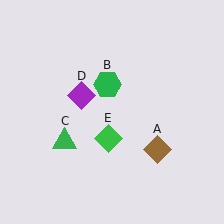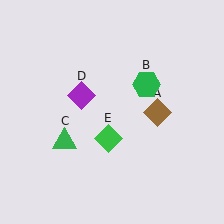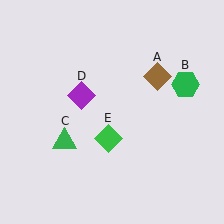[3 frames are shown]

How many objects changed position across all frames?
2 objects changed position: brown diamond (object A), green hexagon (object B).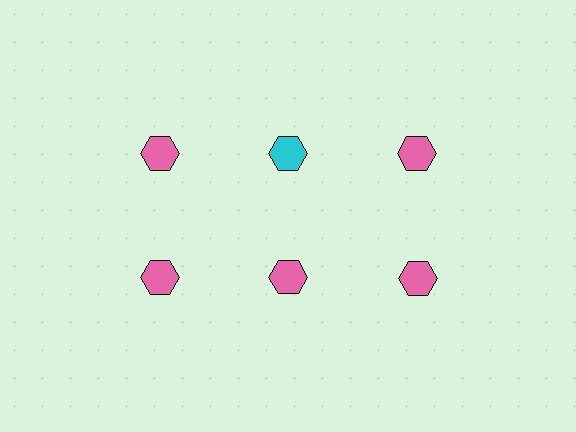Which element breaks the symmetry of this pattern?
The cyan hexagon in the top row, second from left column breaks the symmetry. All other shapes are pink hexagons.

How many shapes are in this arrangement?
There are 6 shapes arranged in a grid pattern.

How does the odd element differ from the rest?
It has a different color: cyan instead of pink.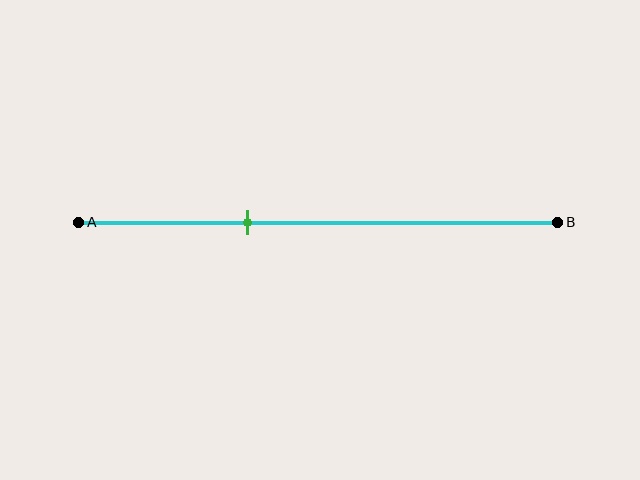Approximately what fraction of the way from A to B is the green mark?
The green mark is approximately 35% of the way from A to B.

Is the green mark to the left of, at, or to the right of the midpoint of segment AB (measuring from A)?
The green mark is to the left of the midpoint of segment AB.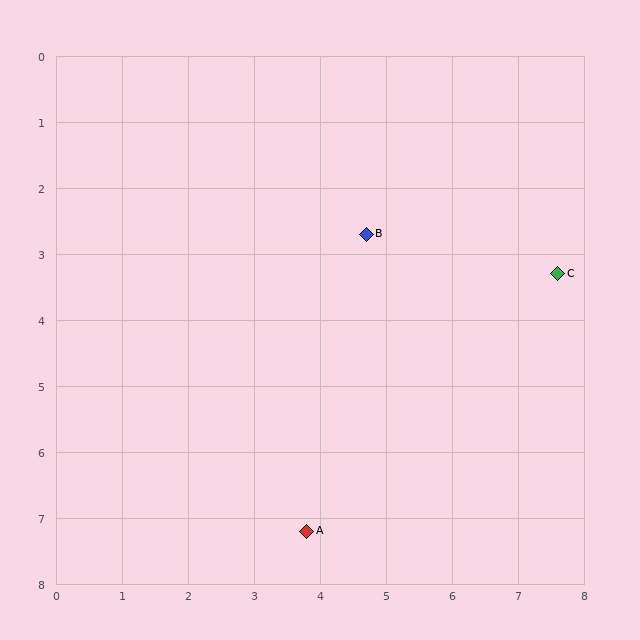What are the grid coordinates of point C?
Point C is at approximately (7.6, 3.3).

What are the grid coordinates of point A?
Point A is at approximately (3.8, 7.2).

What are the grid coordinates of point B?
Point B is at approximately (4.7, 2.7).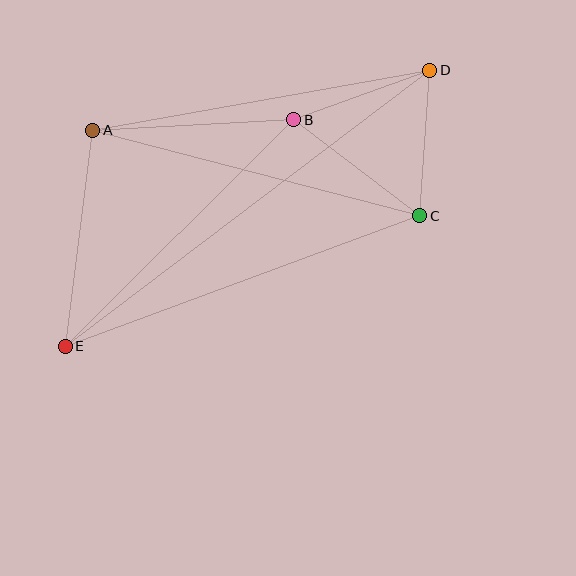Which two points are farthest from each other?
Points D and E are farthest from each other.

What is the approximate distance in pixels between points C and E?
The distance between C and E is approximately 378 pixels.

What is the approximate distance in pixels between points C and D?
The distance between C and D is approximately 146 pixels.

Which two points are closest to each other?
Points B and D are closest to each other.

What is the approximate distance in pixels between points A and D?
The distance between A and D is approximately 342 pixels.